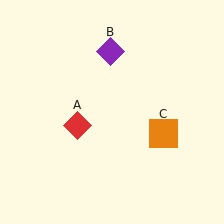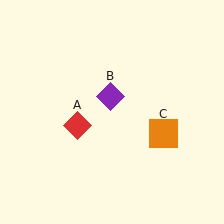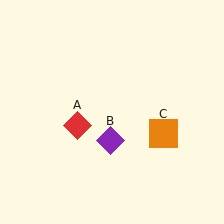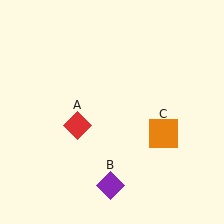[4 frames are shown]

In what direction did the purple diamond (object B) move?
The purple diamond (object B) moved down.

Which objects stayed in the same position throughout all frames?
Red diamond (object A) and orange square (object C) remained stationary.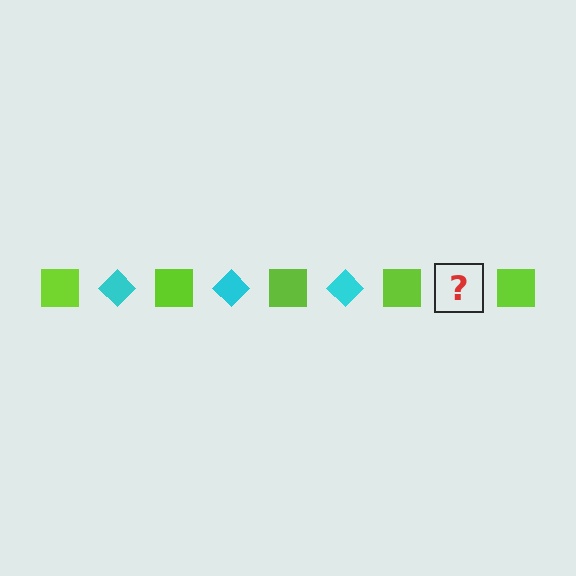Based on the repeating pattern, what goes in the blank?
The blank should be a cyan diamond.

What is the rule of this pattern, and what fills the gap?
The rule is that the pattern alternates between lime square and cyan diamond. The gap should be filled with a cyan diamond.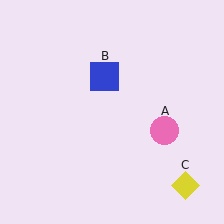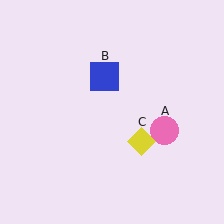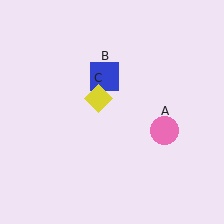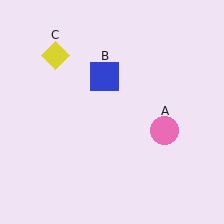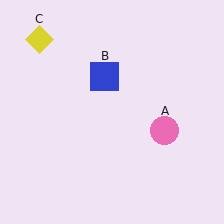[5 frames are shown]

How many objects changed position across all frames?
1 object changed position: yellow diamond (object C).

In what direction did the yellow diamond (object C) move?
The yellow diamond (object C) moved up and to the left.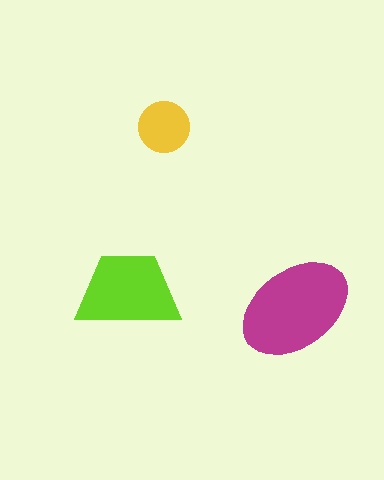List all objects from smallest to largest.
The yellow circle, the lime trapezoid, the magenta ellipse.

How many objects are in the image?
There are 3 objects in the image.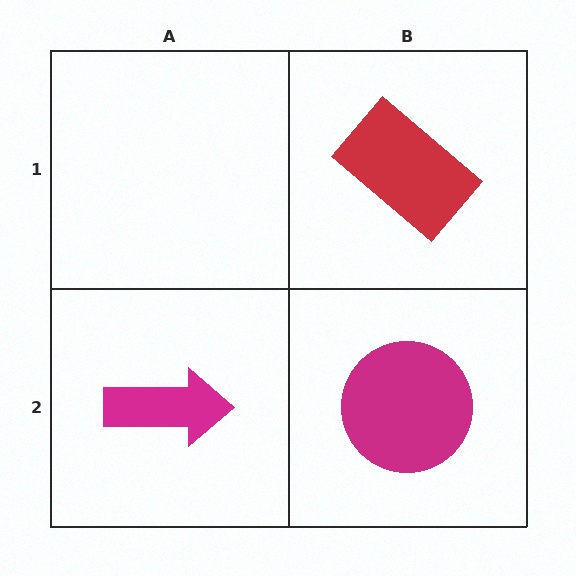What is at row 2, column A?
A magenta arrow.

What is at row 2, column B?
A magenta circle.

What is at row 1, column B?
A red rectangle.